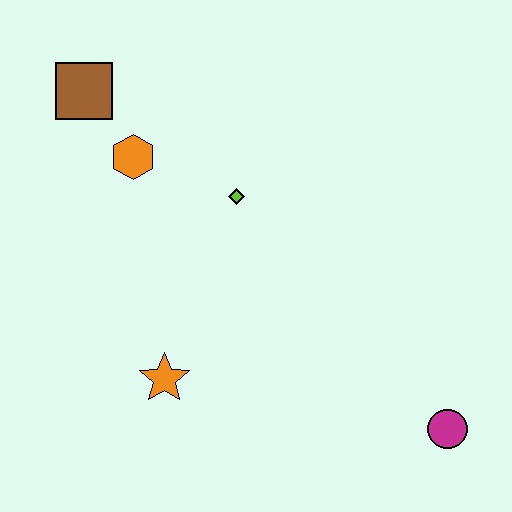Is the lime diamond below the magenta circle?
No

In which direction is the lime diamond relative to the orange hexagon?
The lime diamond is to the right of the orange hexagon.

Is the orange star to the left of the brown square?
No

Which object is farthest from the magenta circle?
The brown square is farthest from the magenta circle.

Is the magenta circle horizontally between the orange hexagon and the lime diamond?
No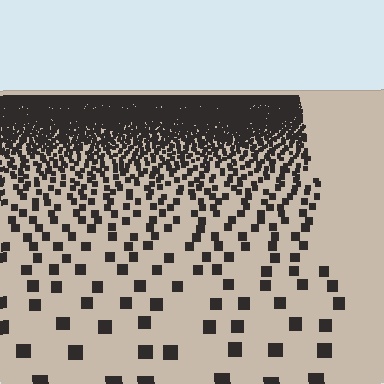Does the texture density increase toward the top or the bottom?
Density increases toward the top.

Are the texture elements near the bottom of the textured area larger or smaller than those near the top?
Larger. Near the bottom, elements are closer to the viewer and appear at a bigger on-screen size.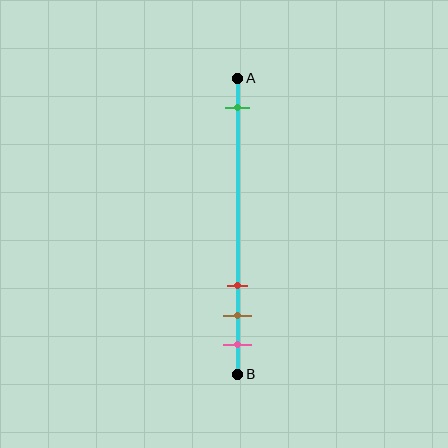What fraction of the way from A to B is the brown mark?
The brown mark is approximately 80% (0.8) of the way from A to B.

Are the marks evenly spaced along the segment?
No, the marks are not evenly spaced.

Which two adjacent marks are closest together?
The brown and pink marks are the closest adjacent pair.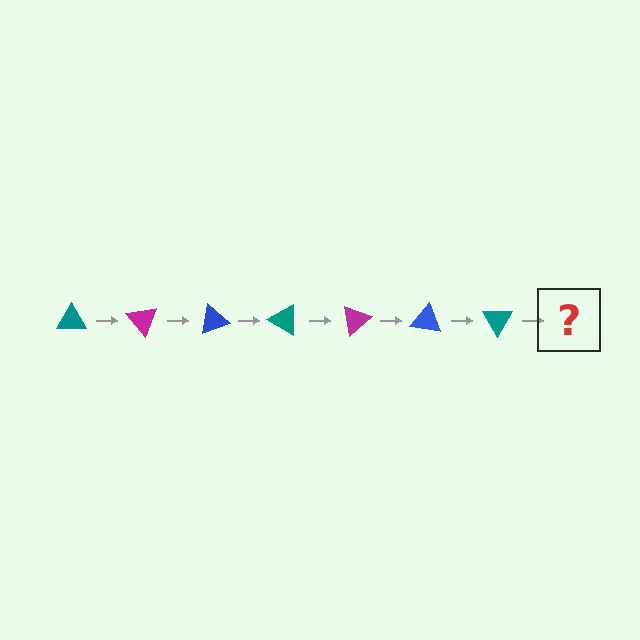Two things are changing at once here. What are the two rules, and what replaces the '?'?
The two rules are that it rotates 50 degrees each step and the color cycles through teal, magenta, and blue. The '?' should be a magenta triangle, rotated 350 degrees from the start.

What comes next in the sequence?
The next element should be a magenta triangle, rotated 350 degrees from the start.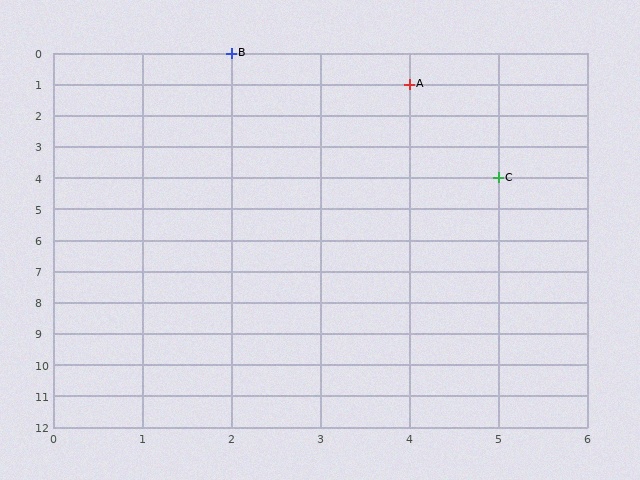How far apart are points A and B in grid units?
Points A and B are 2 columns and 1 row apart (about 2.2 grid units diagonally).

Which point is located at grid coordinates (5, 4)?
Point C is at (5, 4).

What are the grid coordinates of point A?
Point A is at grid coordinates (4, 1).